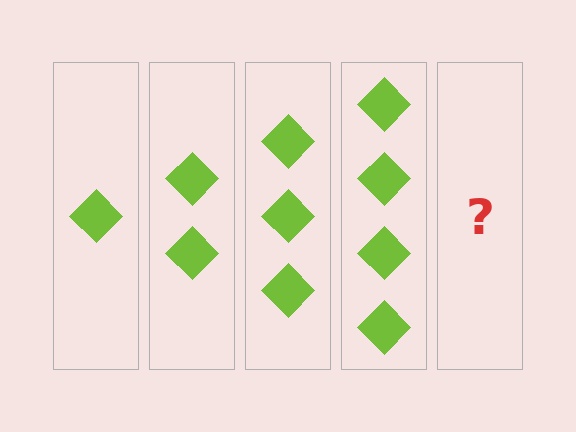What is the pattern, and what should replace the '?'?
The pattern is that each step adds one more diamond. The '?' should be 5 diamonds.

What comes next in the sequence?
The next element should be 5 diamonds.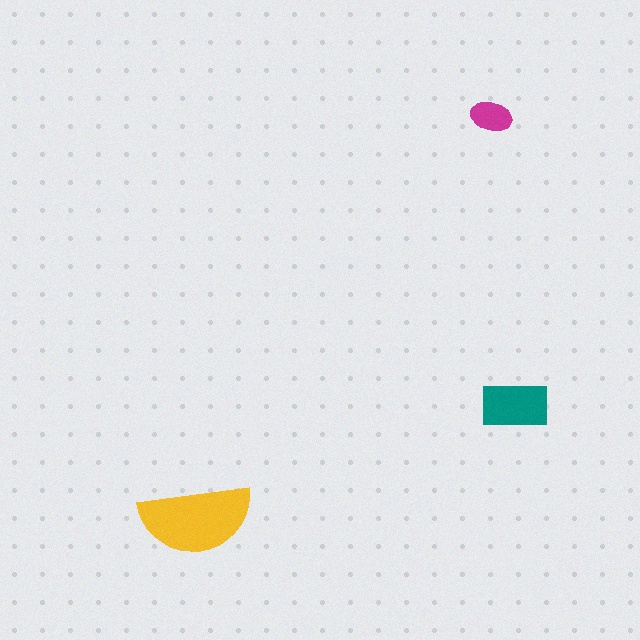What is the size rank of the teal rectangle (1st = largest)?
2nd.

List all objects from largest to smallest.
The yellow semicircle, the teal rectangle, the magenta ellipse.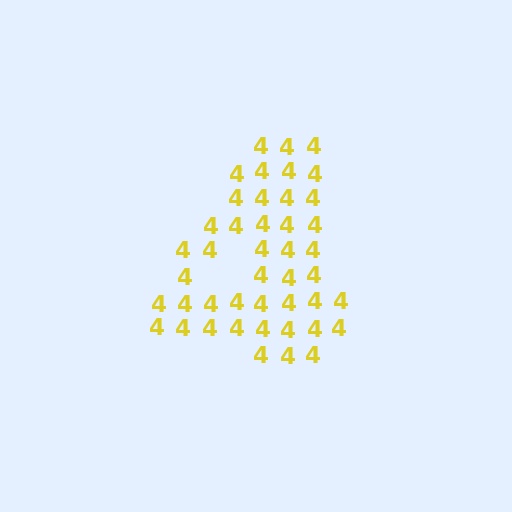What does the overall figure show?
The overall figure shows the digit 4.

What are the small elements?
The small elements are digit 4's.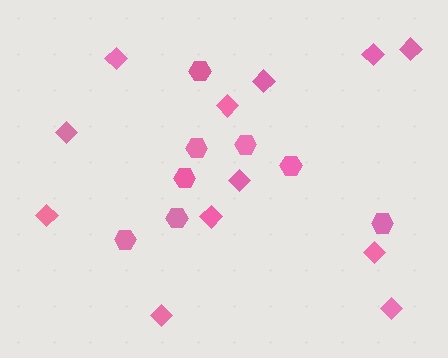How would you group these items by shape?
There are 2 groups: one group of diamonds (12) and one group of hexagons (8).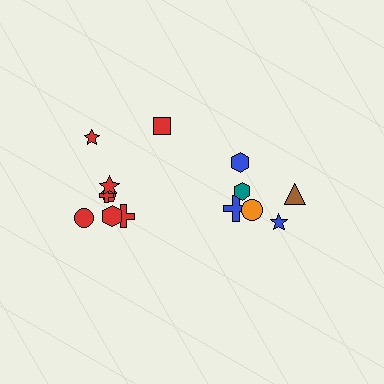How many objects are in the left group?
There are 8 objects.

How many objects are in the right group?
There are 6 objects.